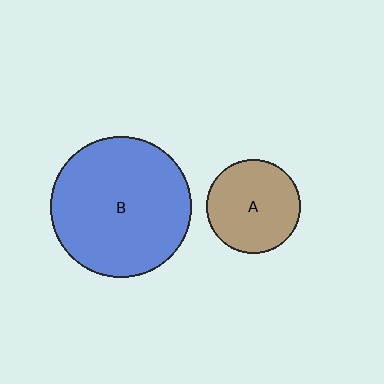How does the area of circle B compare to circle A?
Approximately 2.3 times.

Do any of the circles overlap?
No, none of the circles overlap.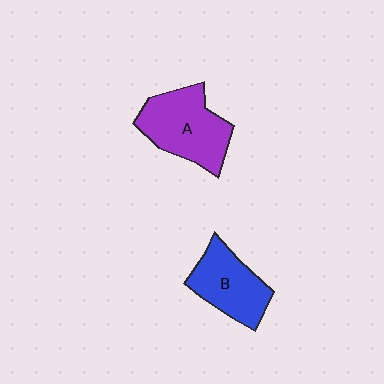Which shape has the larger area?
Shape A (purple).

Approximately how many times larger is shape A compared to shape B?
Approximately 1.2 times.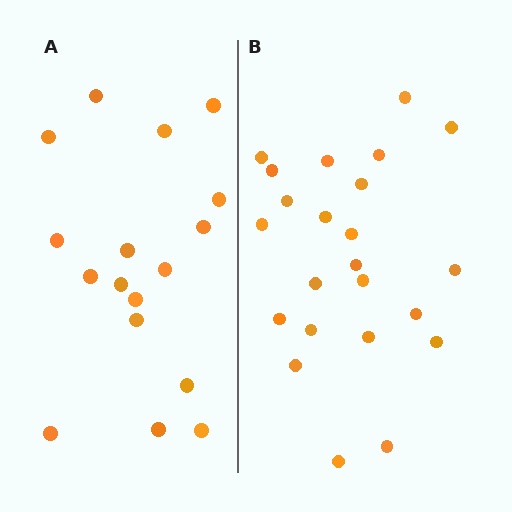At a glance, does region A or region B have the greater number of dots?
Region B (the right region) has more dots.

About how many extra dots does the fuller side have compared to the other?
Region B has about 6 more dots than region A.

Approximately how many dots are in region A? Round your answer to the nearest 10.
About 20 dots. (The exact count is 17, which rounds to 20.)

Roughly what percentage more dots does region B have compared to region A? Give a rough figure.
About 35% more.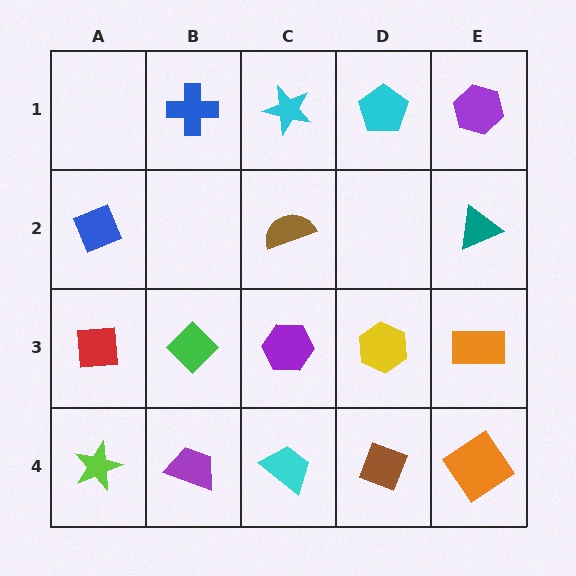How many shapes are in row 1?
4 shapes.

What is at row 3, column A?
A red square.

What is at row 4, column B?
A purple trapezoid.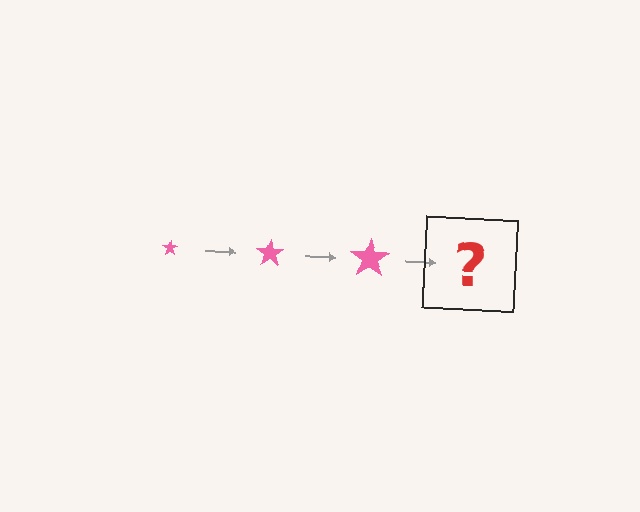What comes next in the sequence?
The next element should be a pink star, larger than the previous one.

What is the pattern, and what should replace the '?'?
The pattern is that the star gets progressively larger each step. The '?' should be a pink star, larger than the previous one.